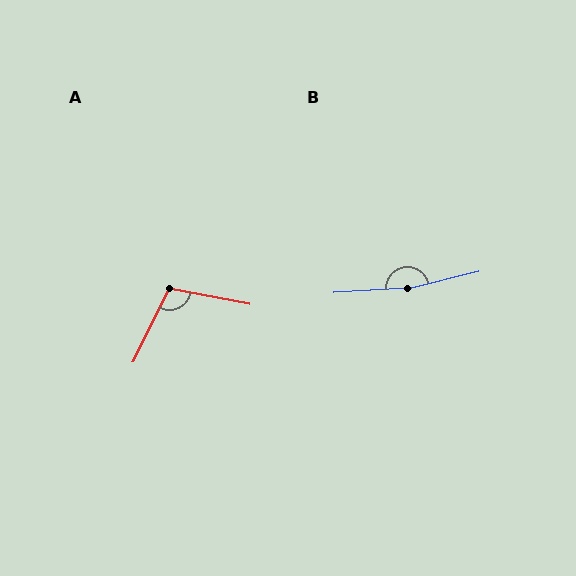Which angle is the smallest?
A, at approximately 105 degrees.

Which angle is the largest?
B, at approximately 169 degrees.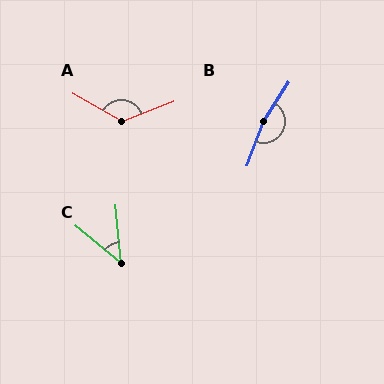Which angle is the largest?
B, at approximately 167 degrees.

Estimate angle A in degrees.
Approximately 129 degrees.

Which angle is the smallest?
C, at approximately 45 degrees.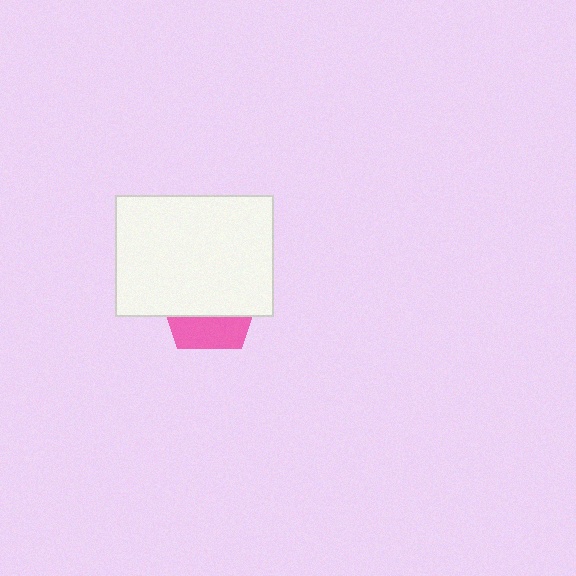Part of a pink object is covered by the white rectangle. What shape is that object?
It is a pentagon.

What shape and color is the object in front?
The object in front is a white rectangle.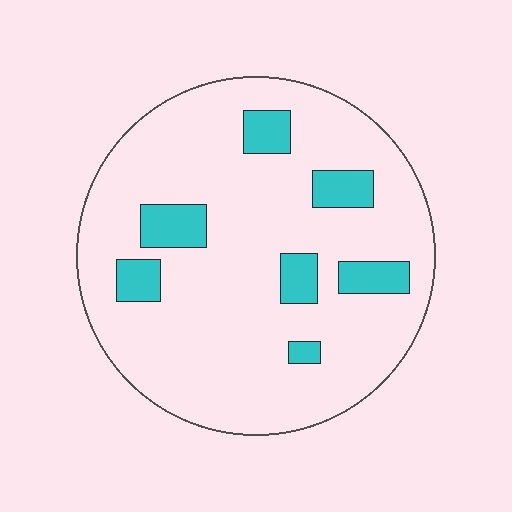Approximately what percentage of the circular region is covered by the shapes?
Approximately 15%.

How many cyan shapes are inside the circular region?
7.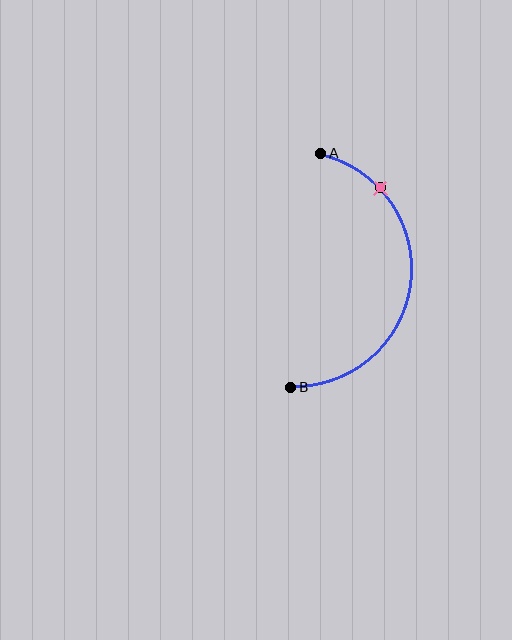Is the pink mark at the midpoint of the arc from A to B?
No. The pink mark lies on the arc but is closer to endpoint A. The arc midpoint would be at the point on the curve equidistant along the arc from both A and B.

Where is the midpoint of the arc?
The arc midpoint is the point on the curve farthest from the straight line joining A and B. It sits to the right of that line.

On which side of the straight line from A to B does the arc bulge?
The arc bulges to the right of the straight line connecting A and B.